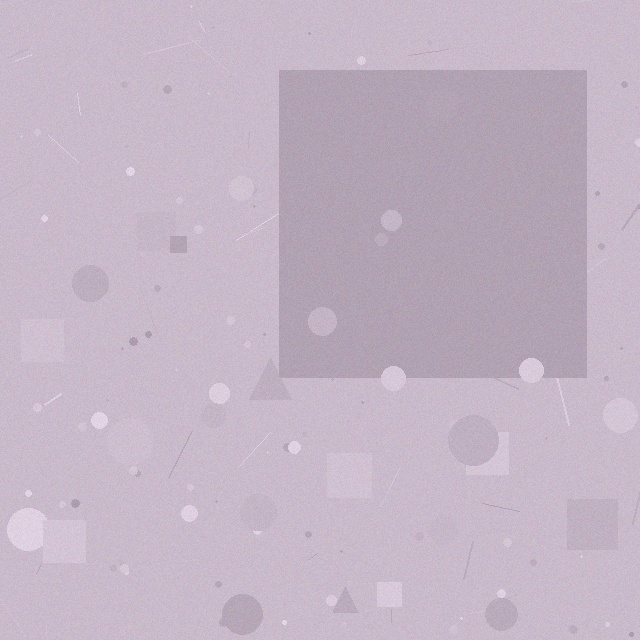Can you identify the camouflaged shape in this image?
The camouflaged shape is a square.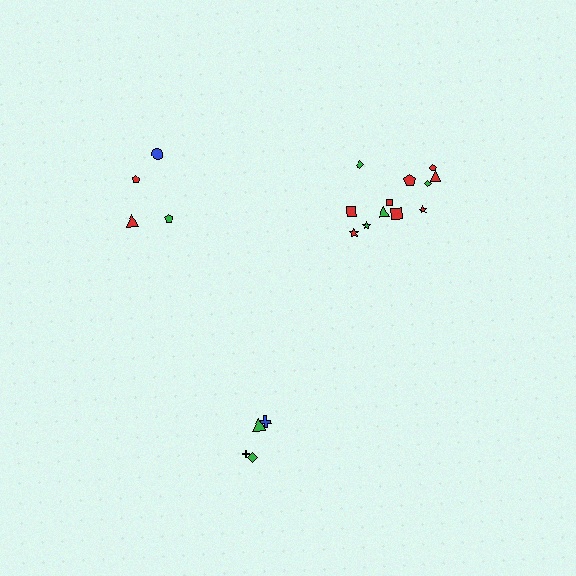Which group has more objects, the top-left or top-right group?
The top-right group.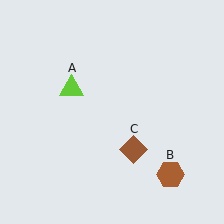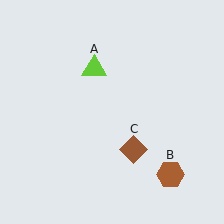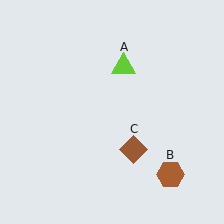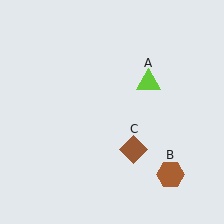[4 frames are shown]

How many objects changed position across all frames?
1 object changed position: lime triangle (object A).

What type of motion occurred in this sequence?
The lime triangle (object A) rotated clockwise around the center of the scene.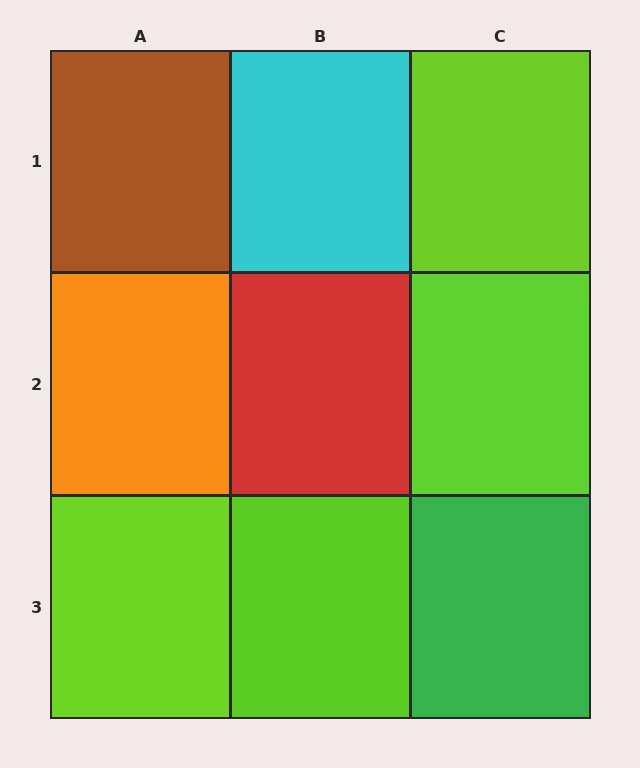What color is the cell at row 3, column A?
Lime.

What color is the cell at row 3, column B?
Lime.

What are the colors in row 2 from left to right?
Orange, red, lime.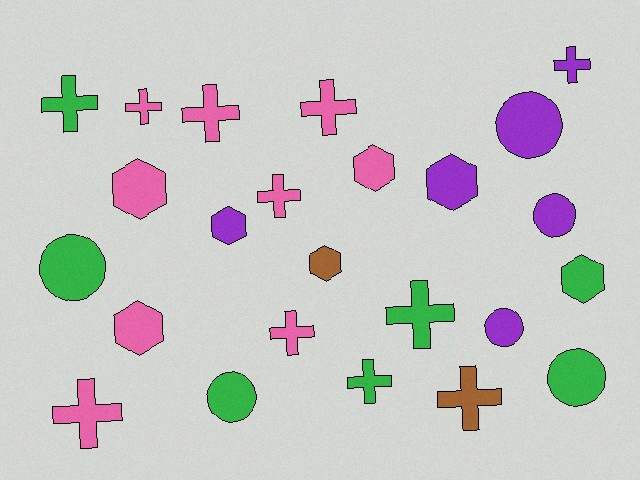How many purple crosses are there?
There is 1 purple cross.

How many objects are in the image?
There are 24 objects.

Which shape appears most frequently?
Cross, with 11 objects.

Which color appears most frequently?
Pink, with 9 objects.